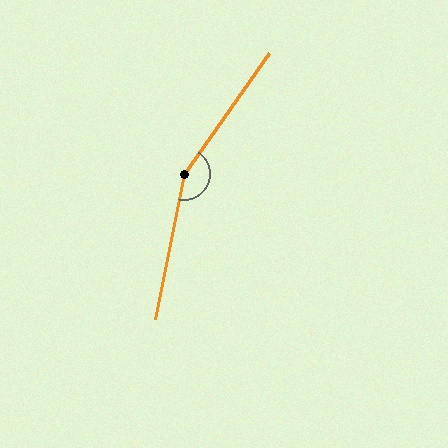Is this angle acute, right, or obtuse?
It is obtuse.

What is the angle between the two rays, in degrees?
Approximately 156 degrees.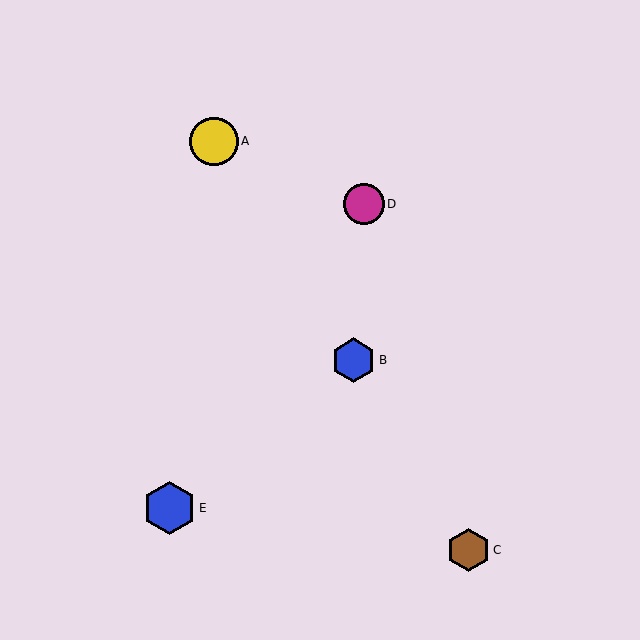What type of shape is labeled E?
Shape E is a blue hexagon.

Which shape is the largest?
The blue hexagon (labeled E) is the largest.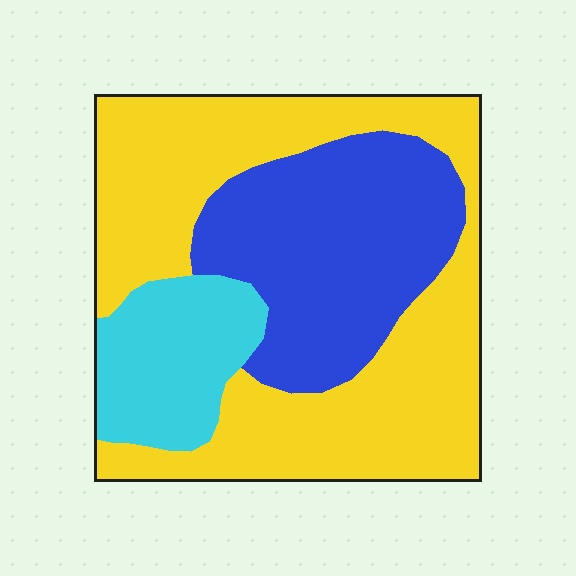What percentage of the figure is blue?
Blue takes up between a quarter and a half of the figure.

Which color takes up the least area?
Cyan, at roughly 15%.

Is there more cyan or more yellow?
Yellow.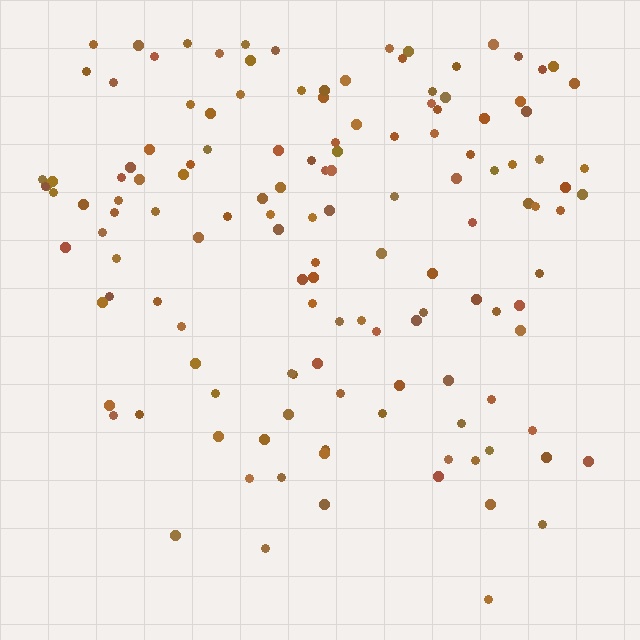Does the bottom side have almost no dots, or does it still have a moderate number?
Still a moderate number, just noticeably fewer than the top.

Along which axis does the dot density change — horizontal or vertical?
Vertical.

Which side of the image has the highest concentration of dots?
The top.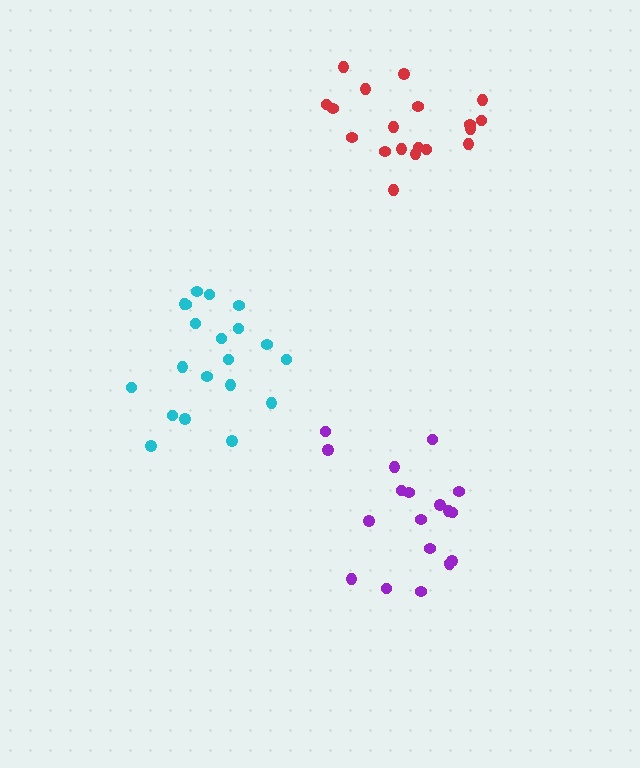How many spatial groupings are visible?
There are 3 spatial groupings.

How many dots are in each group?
Group 1: 20 dots, Group 2: 19 dots, Group 3: 19 dots (58 total).